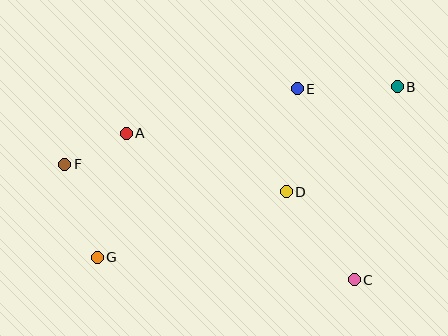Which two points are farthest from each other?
Points B and G are farthest from each other.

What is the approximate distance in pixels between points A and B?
The distance between A and B is approximately 275 pixels.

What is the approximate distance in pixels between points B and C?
The distance between B and C is approximately 197 pixels.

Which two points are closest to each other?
Points A and F are closest to each other.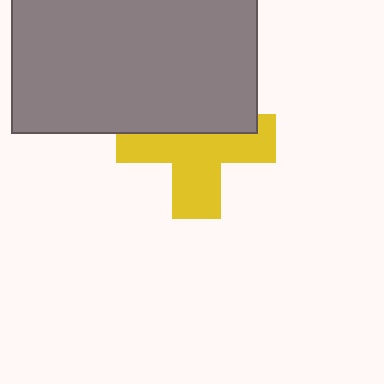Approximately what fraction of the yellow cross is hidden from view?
Roughly 41% of the yellow cross is hidden behind the gray rectangle.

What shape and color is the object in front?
The object in front is a gray rectangle.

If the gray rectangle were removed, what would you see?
You would see the complete yellow cross.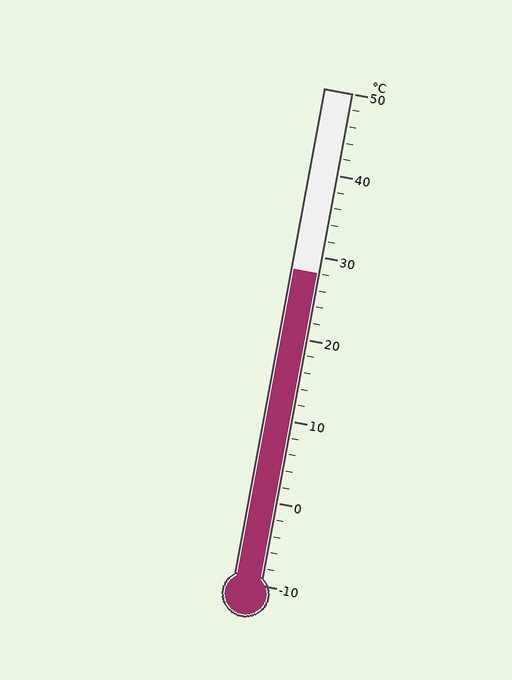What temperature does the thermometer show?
The thermometer shows approximately 28°C.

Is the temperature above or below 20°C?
The temperature is above 20°C.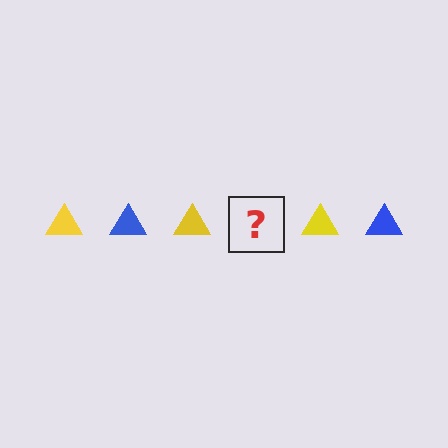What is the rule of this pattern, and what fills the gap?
The rule is that the pattern cycles through yellow, blue triangles. The gap should be filled with a blue triangle.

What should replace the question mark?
The question mark should be replaced with a blue triangle.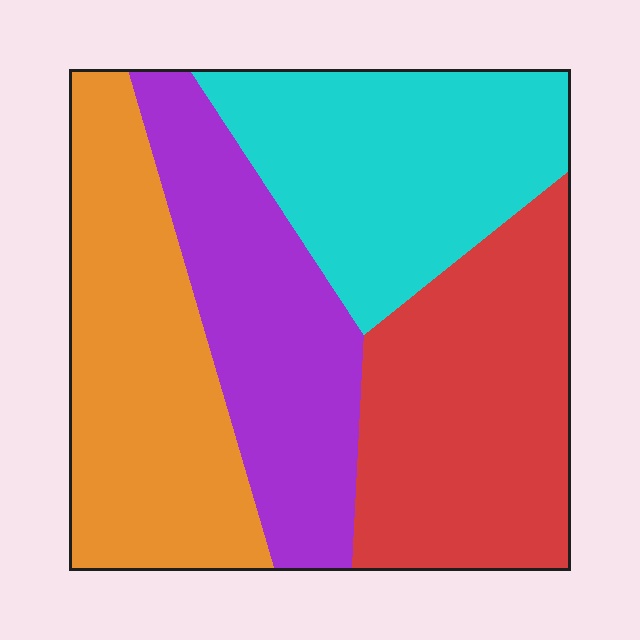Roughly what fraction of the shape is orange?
Orange takes up between a sixth and a third of the shape.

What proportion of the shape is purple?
Purple takes up about one quarter (1/4) of the shape.